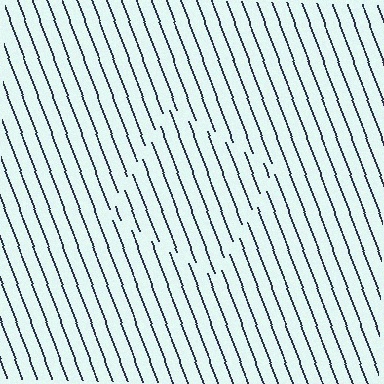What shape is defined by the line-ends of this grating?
An illusory square. The interior of the shape contains the same grating, shifted by half a period — the contour is defined by the phase discontinuity where line-ends from the inner and outer gratings abut.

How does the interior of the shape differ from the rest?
The interior of the shape contains the same grating, shifted by half a period — the contour is defined by the phase discontinuity where line-ends from the inner and outer gratings abut.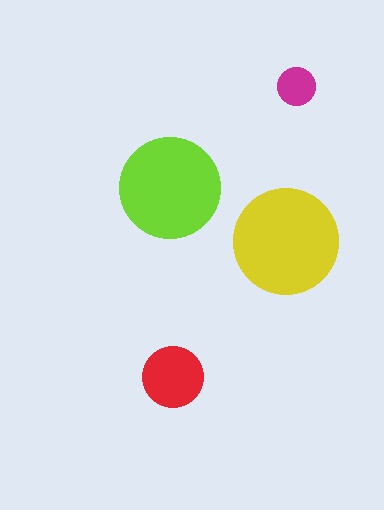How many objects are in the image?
There are 4 objects in the image.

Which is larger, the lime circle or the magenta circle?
The lime one.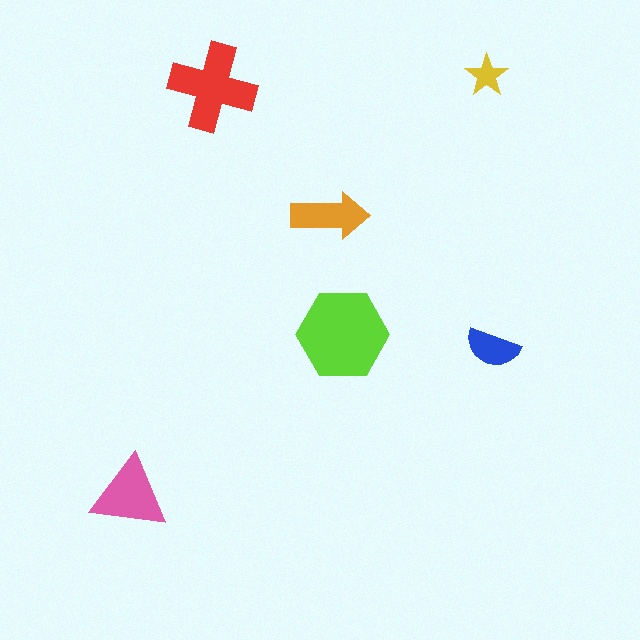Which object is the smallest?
The yellow star.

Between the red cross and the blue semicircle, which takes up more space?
The red cross.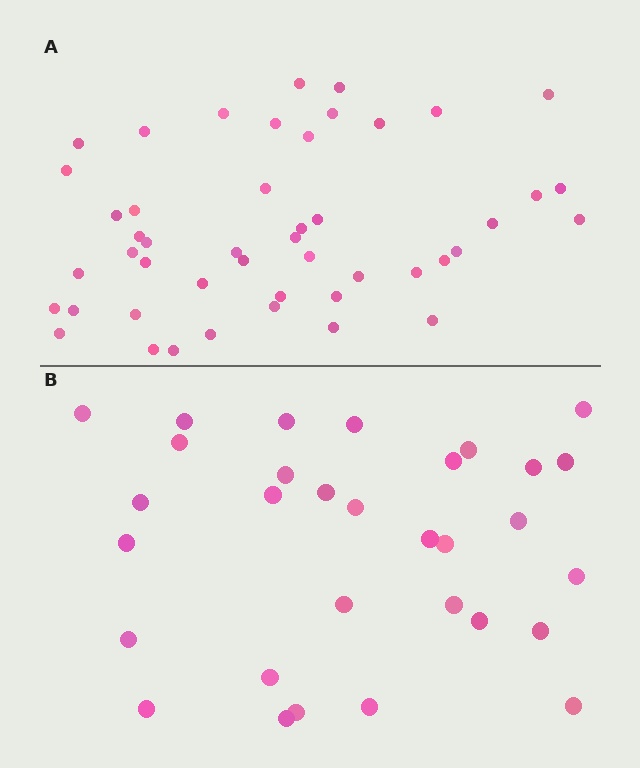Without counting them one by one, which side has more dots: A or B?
Region A (the top region) has more dots.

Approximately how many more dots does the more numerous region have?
Region A has approximately 15 more dots than region B.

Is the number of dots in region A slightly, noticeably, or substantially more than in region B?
Region A has substantially more. The ratio is roughly 1.5 to 1.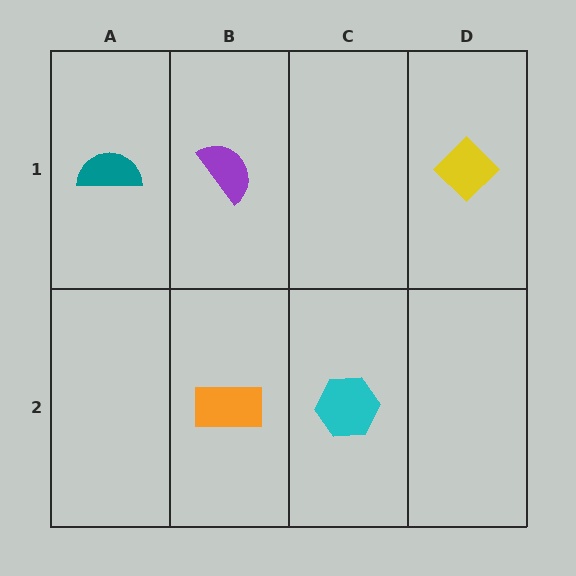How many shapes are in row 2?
2 shapes.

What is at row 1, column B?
A purple semicircle.